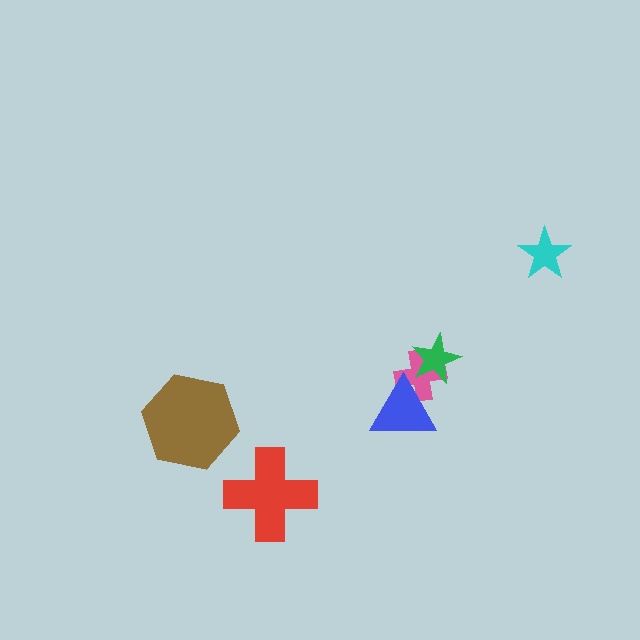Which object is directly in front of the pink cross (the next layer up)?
The green star is directly in front of the pink cross.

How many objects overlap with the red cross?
0 objects overlap with the red cross.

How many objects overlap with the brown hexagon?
0 objects overlap with the brown hexagon.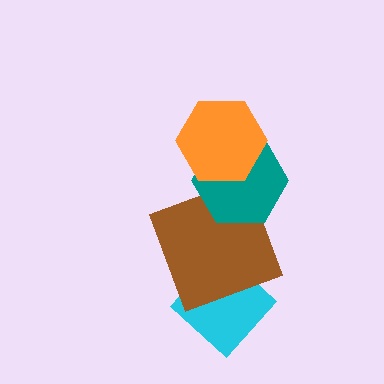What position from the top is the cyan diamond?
The cyan diamond is 4th from the top.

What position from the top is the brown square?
The brown square is 3rd from the top.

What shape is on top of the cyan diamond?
The brown square is on top of the cyan diamond.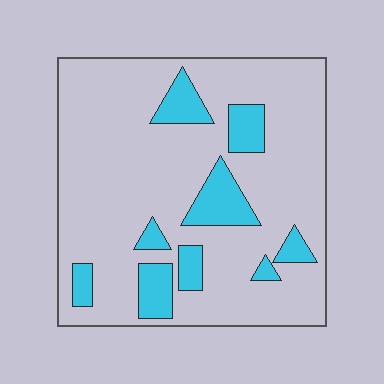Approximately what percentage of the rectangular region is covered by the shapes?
Approximately 20%.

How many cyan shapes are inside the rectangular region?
9.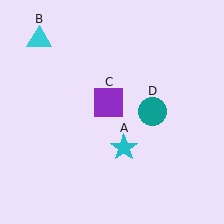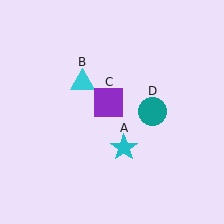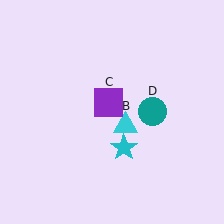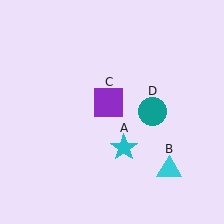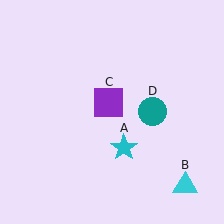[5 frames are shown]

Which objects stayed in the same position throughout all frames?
Cyan star (object A) and purple square (object C) and teal circle (object D) remained stationary.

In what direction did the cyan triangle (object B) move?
The cyan triangle (object B) moved down and to the right.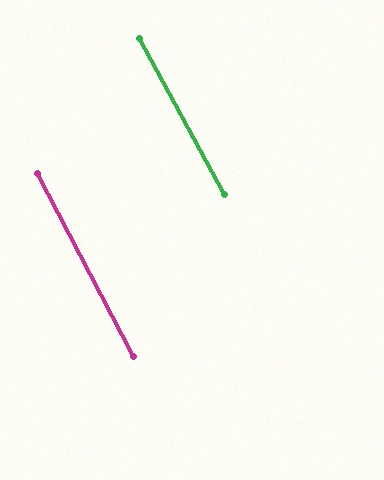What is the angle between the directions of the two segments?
Approximately 1 degree.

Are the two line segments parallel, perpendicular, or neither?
Parallel — their directions differ by only 0.8°.